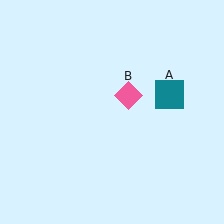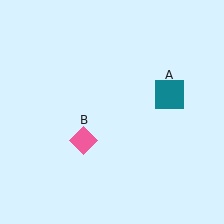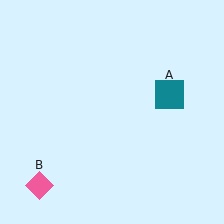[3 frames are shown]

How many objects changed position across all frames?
1 object changed position: pink diamond (object B).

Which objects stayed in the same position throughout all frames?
Teal square (object A) remained stationary.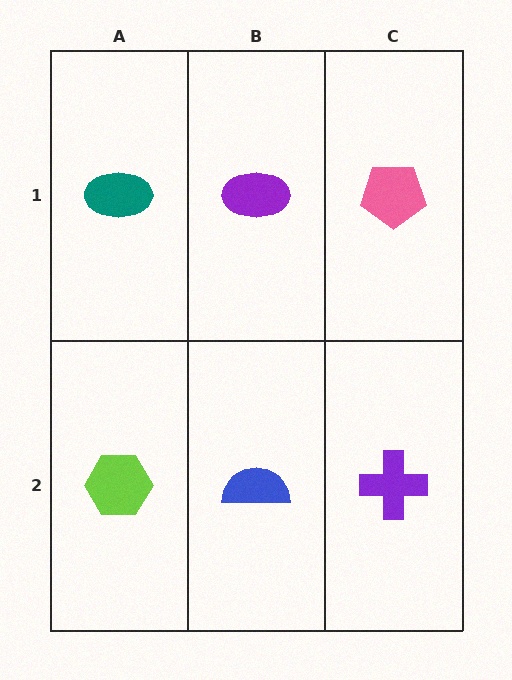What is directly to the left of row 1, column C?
A purple ellipse.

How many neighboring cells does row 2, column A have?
2.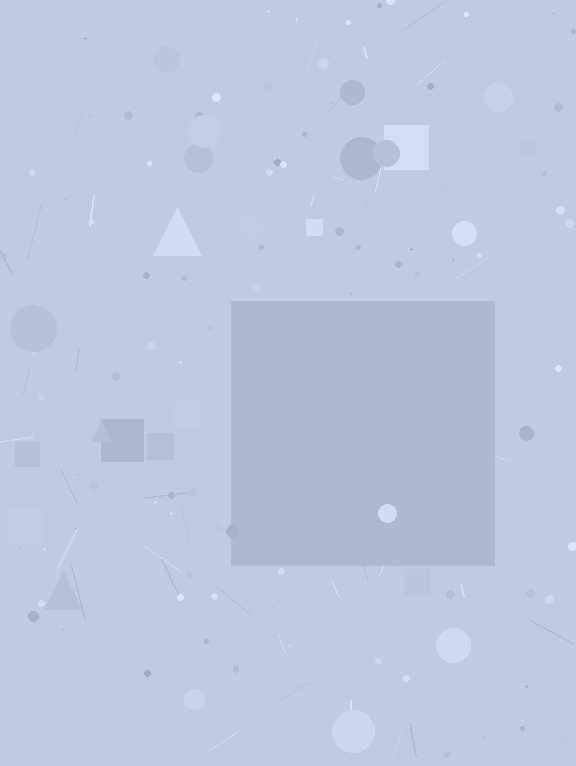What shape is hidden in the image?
A square is hidden in the image.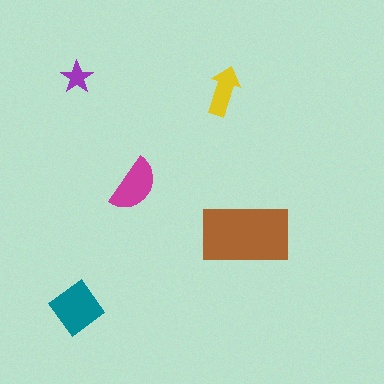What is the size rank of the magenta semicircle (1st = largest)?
3rd.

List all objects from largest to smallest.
The brown rectangle, the teal diamond, the magenta semicircle, the yellow arrow, the purple star.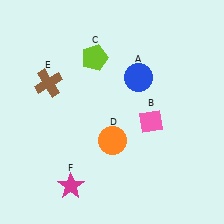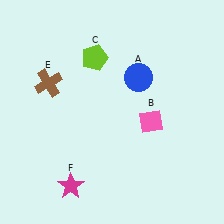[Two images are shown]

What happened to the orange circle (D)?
The orange circle (D) was removed in Image 2. It was in the bottom-right area of Image 1.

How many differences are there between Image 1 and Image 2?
There is 1 difference between the two images.